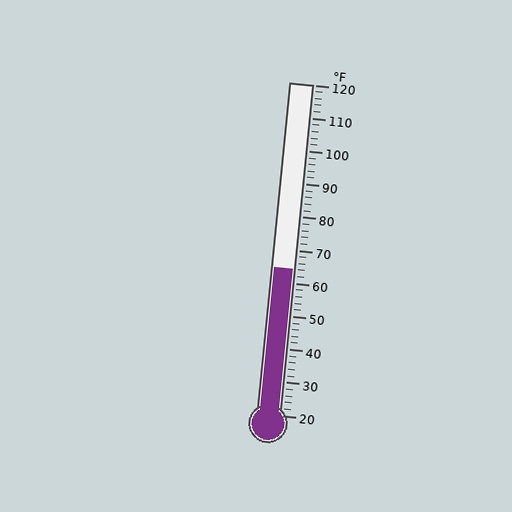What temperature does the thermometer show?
The thermometer shows approximately 64°F.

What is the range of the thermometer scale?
The thermometer scale ranges from 20°F to 120°F.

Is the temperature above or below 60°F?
The temperature is above 60°F.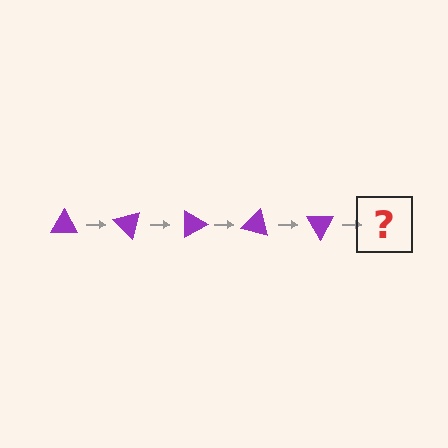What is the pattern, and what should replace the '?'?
The pattern is that the triangle rotates 45 degrees each step. The '?' should be a purple triangle rotated 225 degrees.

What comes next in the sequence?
The next element should be a purple triangle rotated 225 degrees.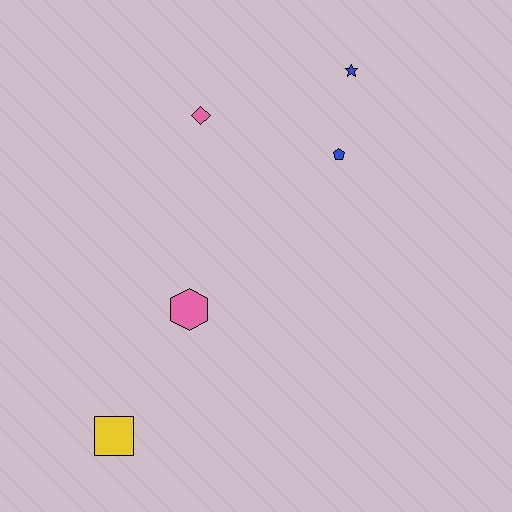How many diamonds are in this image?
There is 1 diamond.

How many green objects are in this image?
There are no green objects.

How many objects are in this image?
There are 5 objects.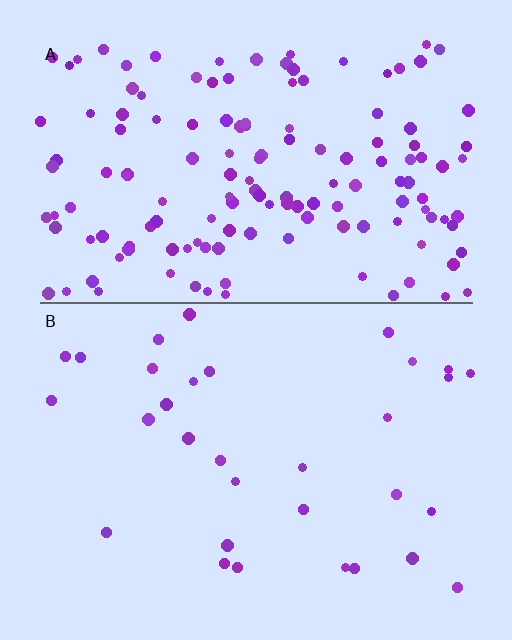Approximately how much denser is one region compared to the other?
Approximately 4.5× — region A over region B.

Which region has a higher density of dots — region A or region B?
A (the top).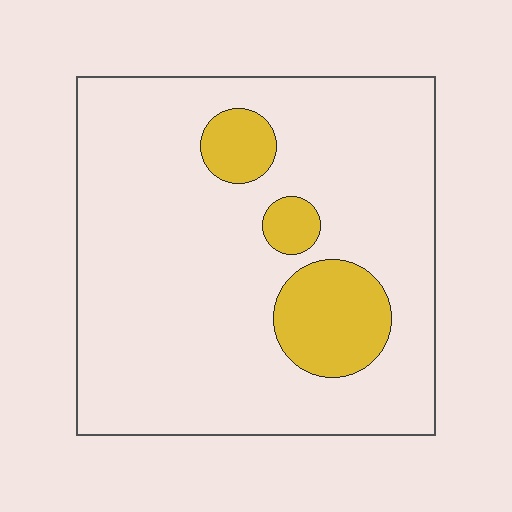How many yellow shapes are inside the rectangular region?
3.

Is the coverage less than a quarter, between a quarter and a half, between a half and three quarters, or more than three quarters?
Less than a quarter.